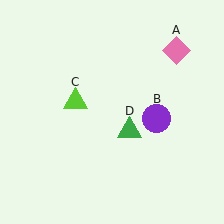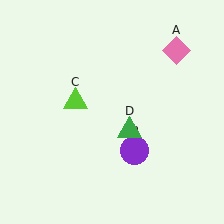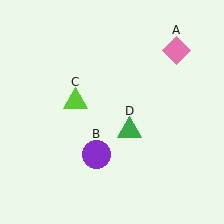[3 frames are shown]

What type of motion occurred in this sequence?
The purple circle (object B) rotated clockwise around the center of the scene.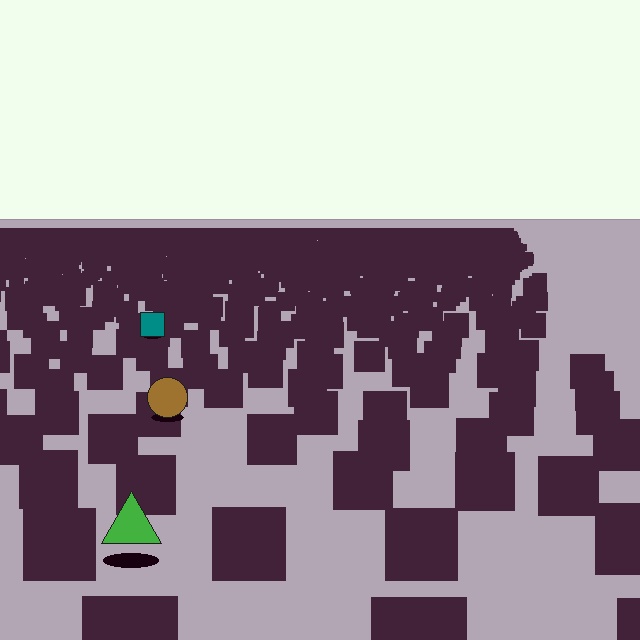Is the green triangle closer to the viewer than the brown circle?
Yes. The green triangle is closer — you can tell from the texture gradient: the ground texture is coarser near it.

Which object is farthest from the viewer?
The teal square is farthest from the viewer. It appears smaller and the ground texture around it is denser.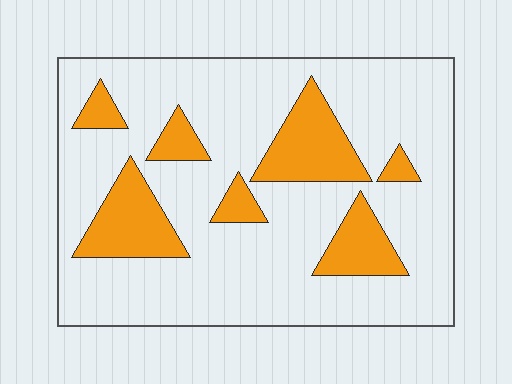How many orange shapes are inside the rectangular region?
7.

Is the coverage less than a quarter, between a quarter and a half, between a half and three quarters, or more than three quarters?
Less than a quarter.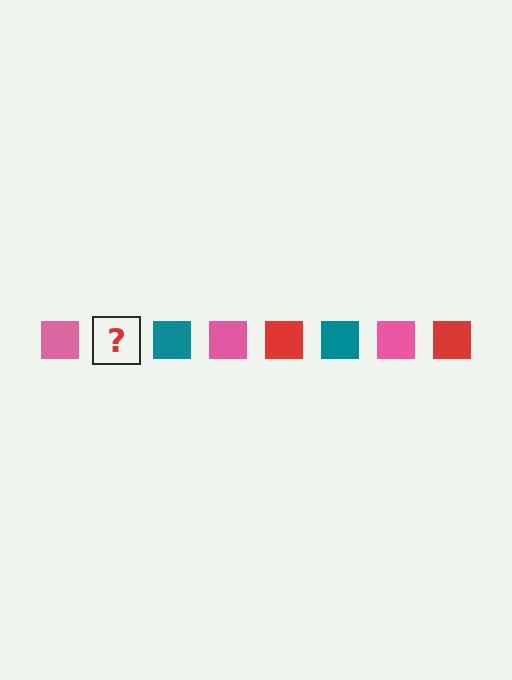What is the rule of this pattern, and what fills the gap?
The rule is that the pattern cycles through pink, red, teal squares. The gap should be filled with a red square.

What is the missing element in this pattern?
The missing element is a red square.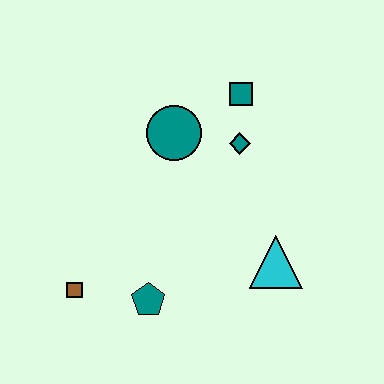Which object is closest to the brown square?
The teal pentagon is closest to the brown square.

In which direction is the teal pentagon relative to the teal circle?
The teal pentagon is below the teal circle.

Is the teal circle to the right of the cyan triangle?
No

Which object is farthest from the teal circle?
The brown square is farthest from the teal circle.